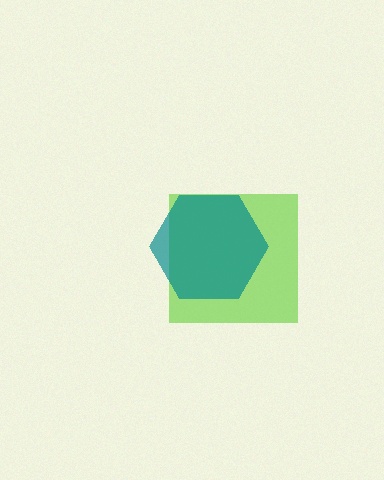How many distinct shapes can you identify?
There are 2 distinct shapes: a lime square, a teal hexagon.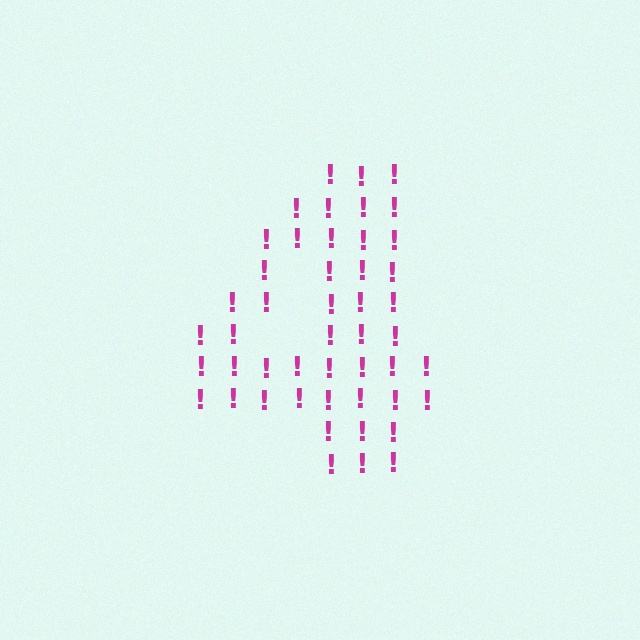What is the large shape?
The large shape is the digit 4.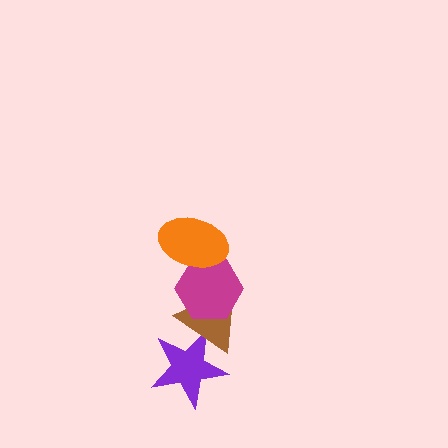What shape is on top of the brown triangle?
The magenta hexagon is on top of the brown triangle.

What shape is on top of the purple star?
The brown triangle is on top of the purple star.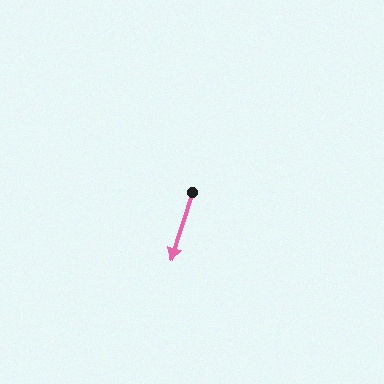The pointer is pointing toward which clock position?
Roughly 7 o'clock.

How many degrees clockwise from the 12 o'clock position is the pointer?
Approximately 197 degrees.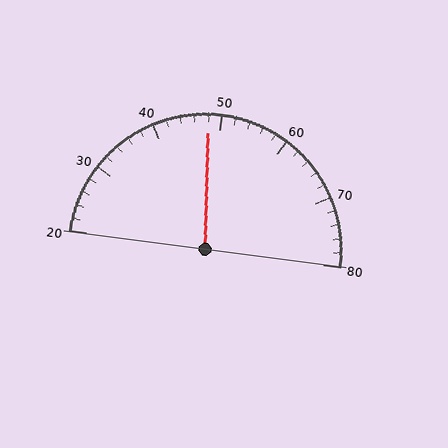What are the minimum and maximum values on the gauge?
The gauge ranges from 20 to 80.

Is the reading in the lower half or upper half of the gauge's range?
The reading is in the lower half of the range (20 to 80).